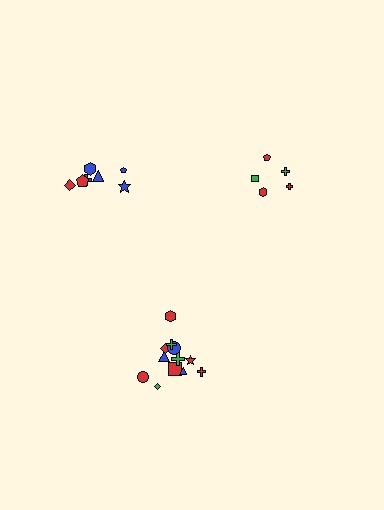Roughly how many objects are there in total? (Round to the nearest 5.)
Roughly 25 objects in total.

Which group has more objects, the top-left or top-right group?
The top-left group.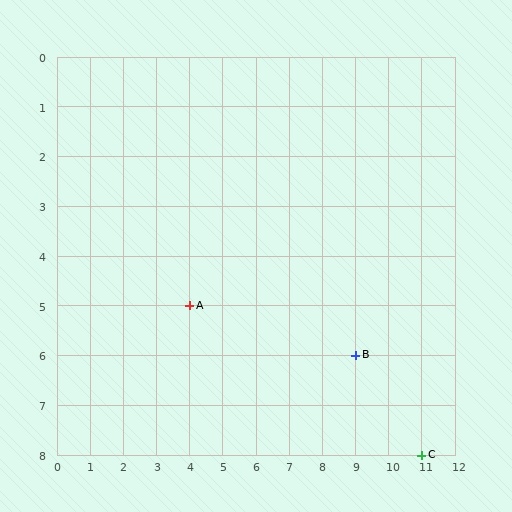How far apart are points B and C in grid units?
Points B and C are 2 columns and 2 rows apart (about 2.8 grid units diagonally).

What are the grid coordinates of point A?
Point A is at grid coordinates (4, 5).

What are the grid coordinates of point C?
Point C is at grid coordinates (11, 8).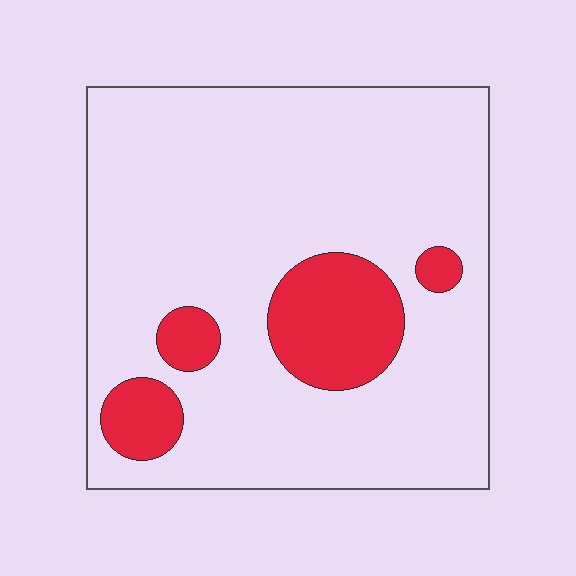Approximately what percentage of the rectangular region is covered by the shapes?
Approximately 15%.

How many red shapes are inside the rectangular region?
4.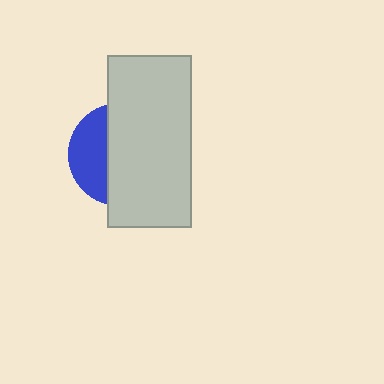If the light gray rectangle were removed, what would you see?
You would see the complete blue circle.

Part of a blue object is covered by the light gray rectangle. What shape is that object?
It is a circle.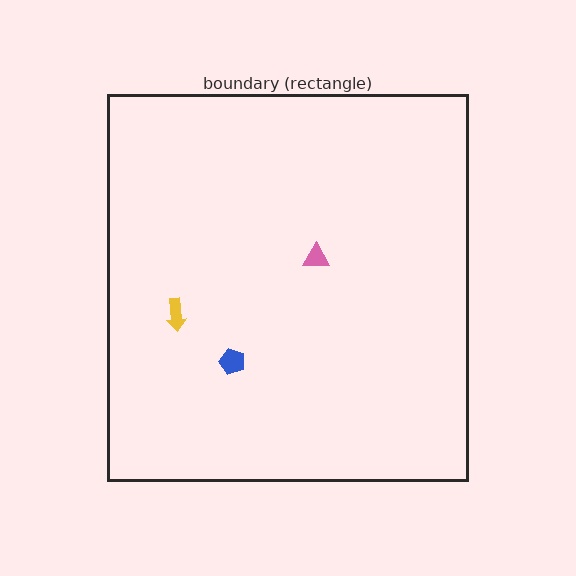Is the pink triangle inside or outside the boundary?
Inside.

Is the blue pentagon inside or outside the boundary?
Inside.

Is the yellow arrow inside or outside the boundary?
Inside.